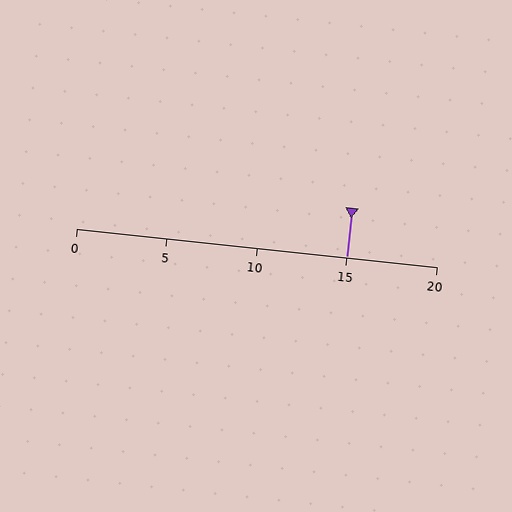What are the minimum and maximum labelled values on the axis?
The axis runs from 0 to 20.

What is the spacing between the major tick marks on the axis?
The major ticks are spaced 5 apart.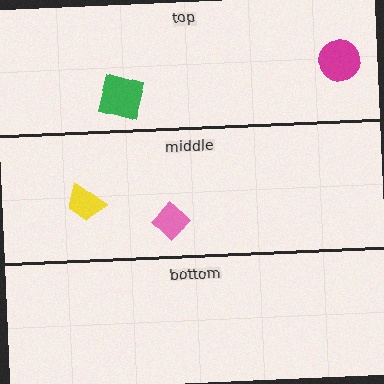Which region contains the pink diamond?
The middle region.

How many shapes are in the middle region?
2.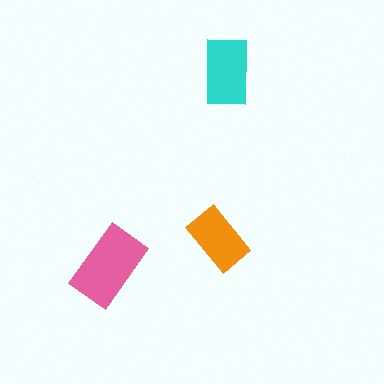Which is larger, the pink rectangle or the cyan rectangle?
The pink one.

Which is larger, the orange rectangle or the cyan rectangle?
The cyan one.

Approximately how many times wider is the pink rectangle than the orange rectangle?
About 1.5 times wider.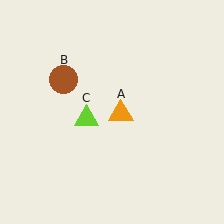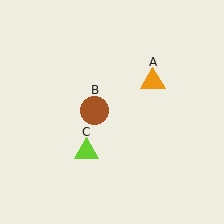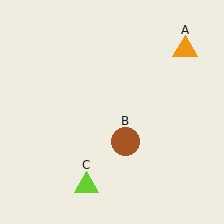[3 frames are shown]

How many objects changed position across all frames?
3 objects changed position: orange triangle (object A), brown circle (object B), lime triangle (object C).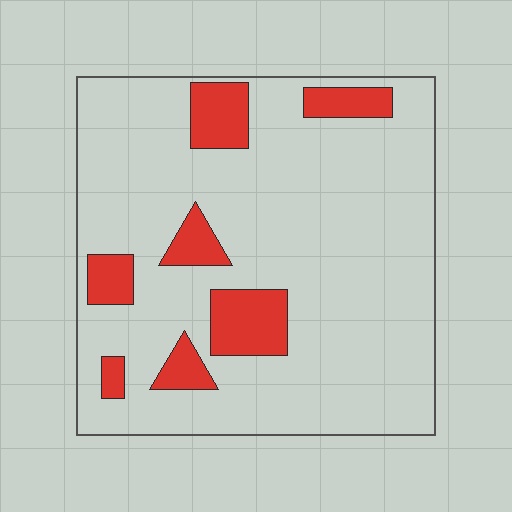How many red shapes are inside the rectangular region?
7.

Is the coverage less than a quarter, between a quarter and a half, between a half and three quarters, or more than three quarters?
Less than a quarter.